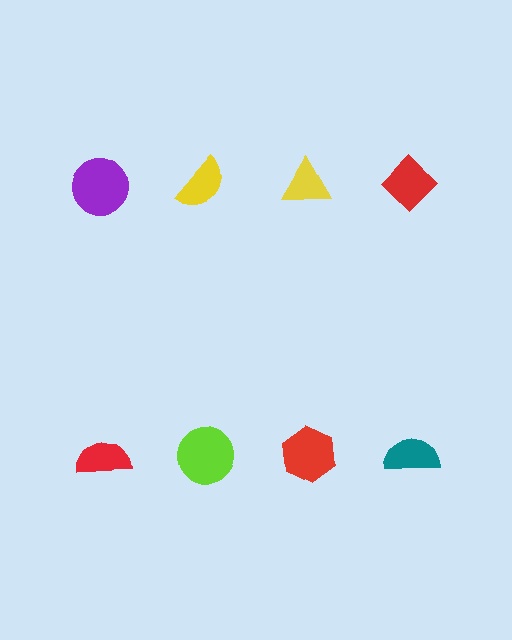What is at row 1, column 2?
A yellow semicircle.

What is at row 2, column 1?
A red semicircle.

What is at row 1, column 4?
A red diamond.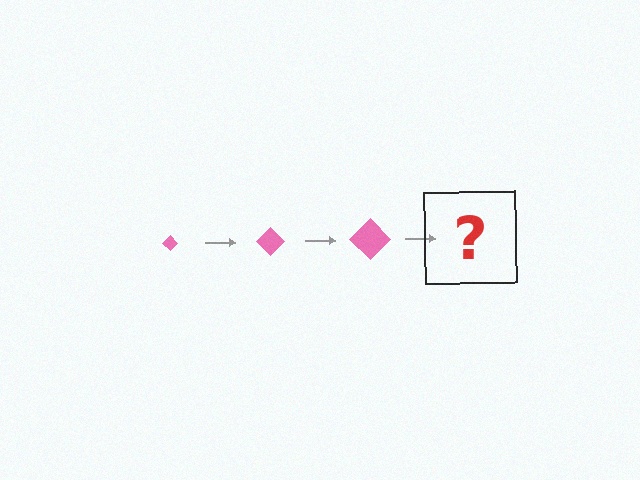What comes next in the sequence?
The next element should be a pink diamond, larger than the previous one.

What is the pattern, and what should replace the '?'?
The pattern is that the diamond gets progressively larger each step. The '?' should be a pink diamond, larger than the previous one.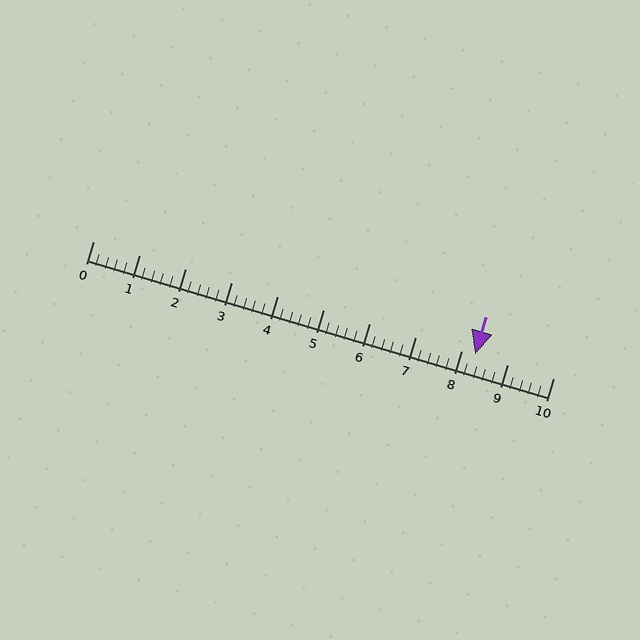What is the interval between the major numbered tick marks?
The major tick marks are spaced 1 units apart.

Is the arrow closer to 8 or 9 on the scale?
The arrow is closer to 8.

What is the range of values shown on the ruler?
The ruler shows values from 0 to 10.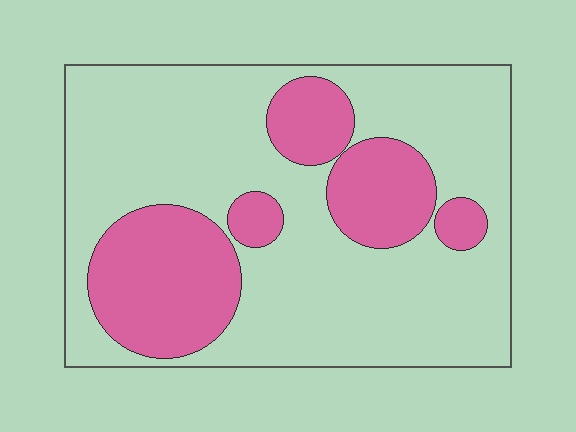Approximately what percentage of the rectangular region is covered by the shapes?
Approximately 30%.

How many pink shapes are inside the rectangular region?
5.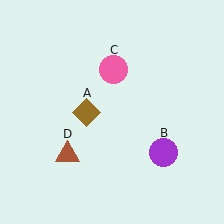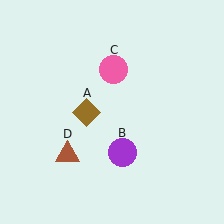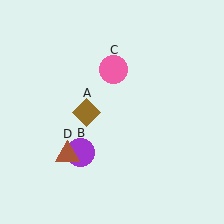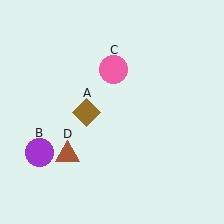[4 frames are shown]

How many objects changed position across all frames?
1 object changed position: purple circle (object B).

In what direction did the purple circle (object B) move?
The purple circle (object B) moved left.